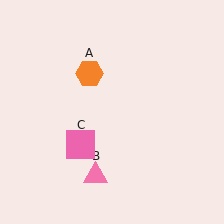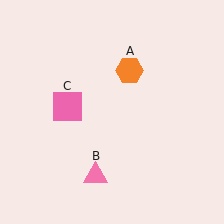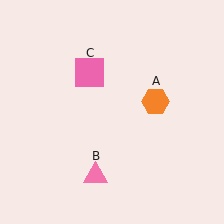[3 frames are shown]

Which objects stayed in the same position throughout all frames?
Pink triangle (object B) remained stationary.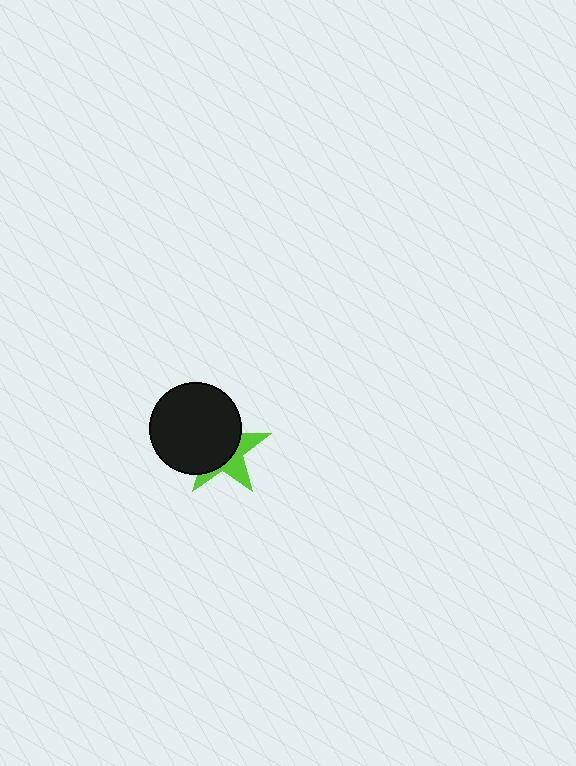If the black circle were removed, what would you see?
You would see the complete lime star.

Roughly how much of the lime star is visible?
A small part of it is visible (roughly 37%).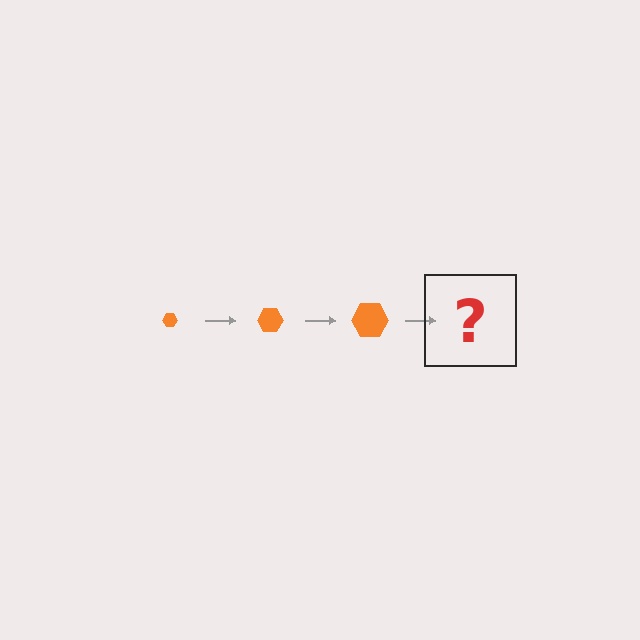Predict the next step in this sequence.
The next step is an orange hexagon, larger than the previous one.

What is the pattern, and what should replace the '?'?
The pattern is that the hexagon gets progressively larger each step. The '?' should be an orange hexagon, larger than the previous one.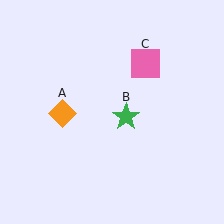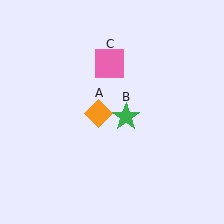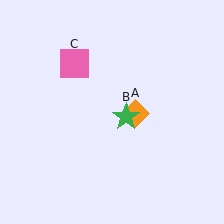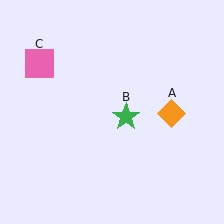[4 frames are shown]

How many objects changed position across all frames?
2 objects changed position: orange diamond (object A), pink square (object C).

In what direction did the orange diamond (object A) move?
The orange diamond (object A) moved right.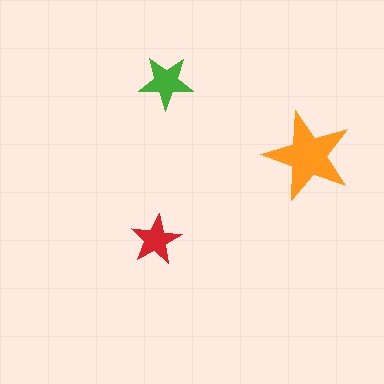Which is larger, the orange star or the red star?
The orange one.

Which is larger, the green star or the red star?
The green one.